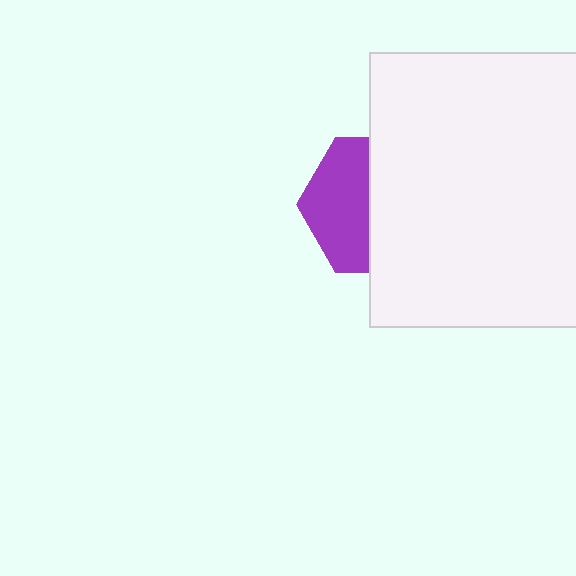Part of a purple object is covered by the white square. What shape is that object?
It is a hexagon.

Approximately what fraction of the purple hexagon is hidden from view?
Roughly 54% of the purple hexagon is hidden behind the white square.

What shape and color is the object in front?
The object in front is a white square.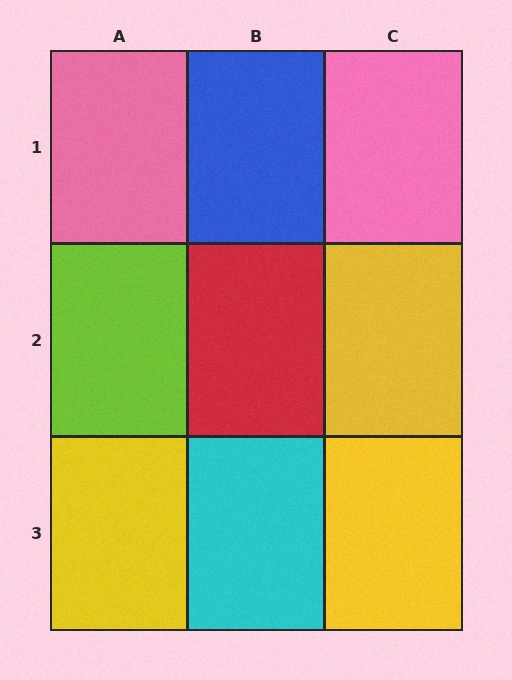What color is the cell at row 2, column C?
Yellow.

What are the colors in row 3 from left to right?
Yellow, cyan, yellow.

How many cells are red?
1 cell is red.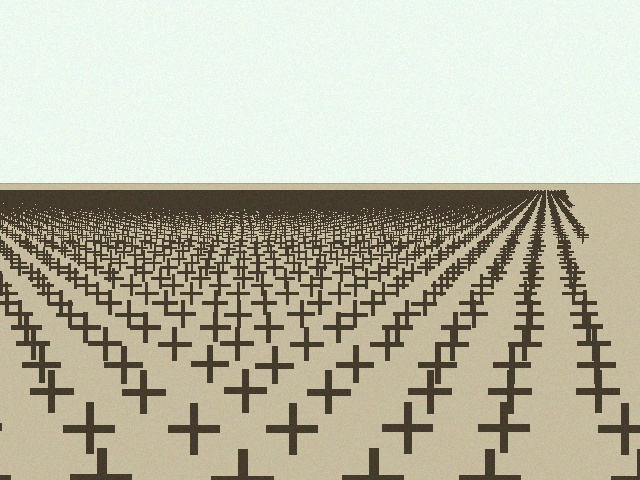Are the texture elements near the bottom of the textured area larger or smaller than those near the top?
Larger. Near the bottom, elements are closer to the viewer and appear at a bigger on-screen size.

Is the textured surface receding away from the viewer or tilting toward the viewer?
The surface is receding away from the viewer. Texture elements get smaller and denser toward the top.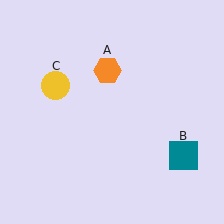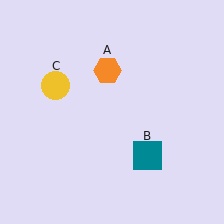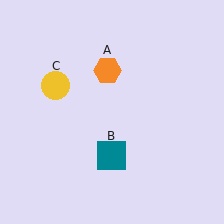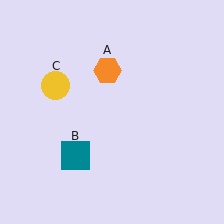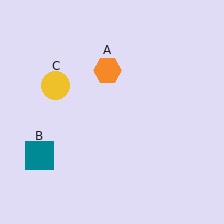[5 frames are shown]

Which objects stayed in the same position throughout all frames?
Orange hexagon (object A) and yellow circle (object C) remained stationary.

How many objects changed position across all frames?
1 object changed position: teal square (object B).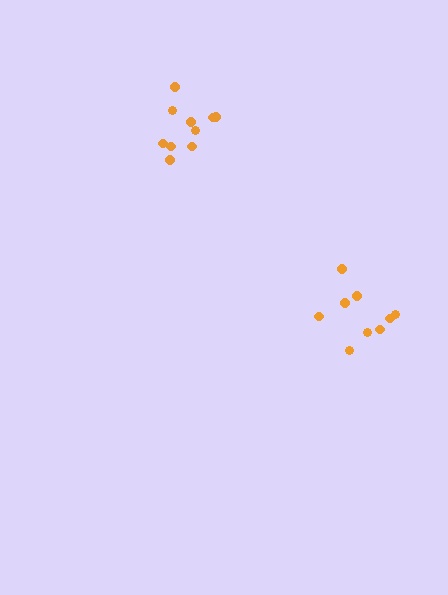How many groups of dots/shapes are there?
There are 2 groups.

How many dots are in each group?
Group 1: 9 dots, Group 2: 10 dots (19 total).